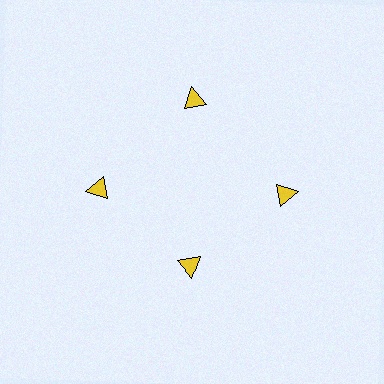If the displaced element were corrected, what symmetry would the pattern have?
It would have 4-fold rotational symmetry — the pattern would map onto itself every 90 degrees.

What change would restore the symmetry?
The symmetry would be restored by moving it outward, back onto the ring so that all 4 triangles sit at equal angles and equal distance from the center.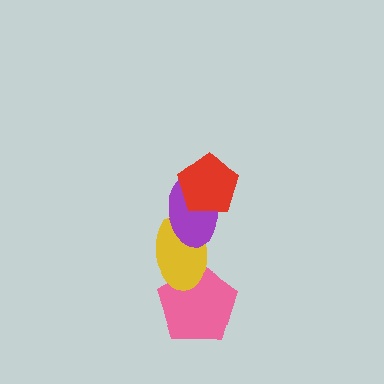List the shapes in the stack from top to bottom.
From top to bottom: the red pentagon, the purple ellipse, the yellow ellipse, the pink pentagon.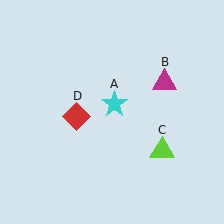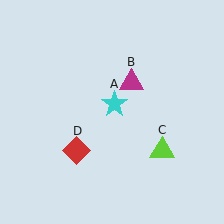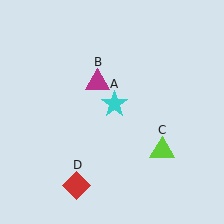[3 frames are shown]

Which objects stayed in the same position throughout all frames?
Cyan star (object A) and lime triangle (object C) remained stationary.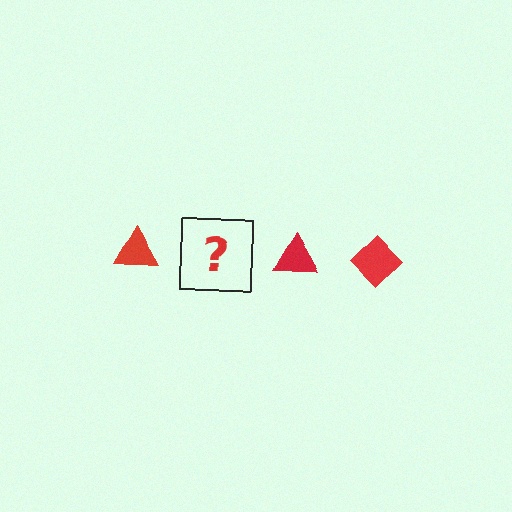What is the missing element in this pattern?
The missing element is a red diamond.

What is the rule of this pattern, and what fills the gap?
The rule is that the pattern cycles through triangle, diamond shapes in red. The gap should be filled with a red diamond.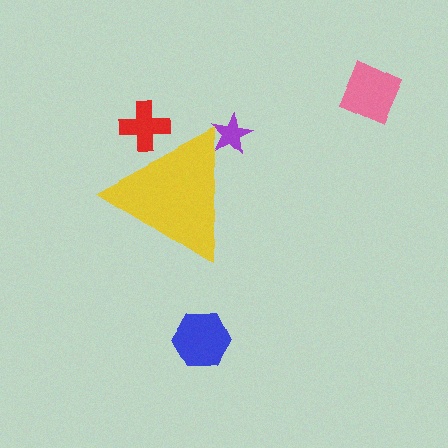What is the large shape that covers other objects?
A yellow triangle.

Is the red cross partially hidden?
Yes, the red cross is partially hidden behind the yellow triangle.